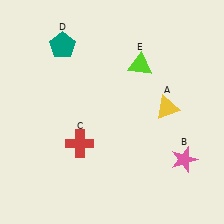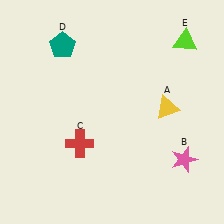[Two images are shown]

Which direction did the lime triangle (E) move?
The lime triangle (E) moved right.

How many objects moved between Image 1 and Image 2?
1 object moved between the two images.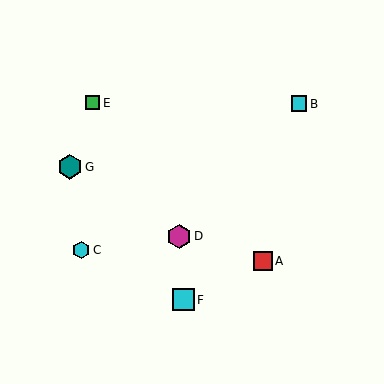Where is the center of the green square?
The center of the green square is at (93, 103).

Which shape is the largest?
The teal hexagon (labeled G) is the largest.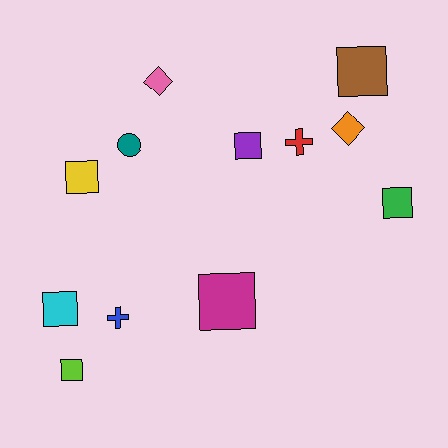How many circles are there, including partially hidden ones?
There is 1 circle.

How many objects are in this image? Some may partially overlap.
There are 12 objects.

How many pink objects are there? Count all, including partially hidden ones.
There is 1 pink object.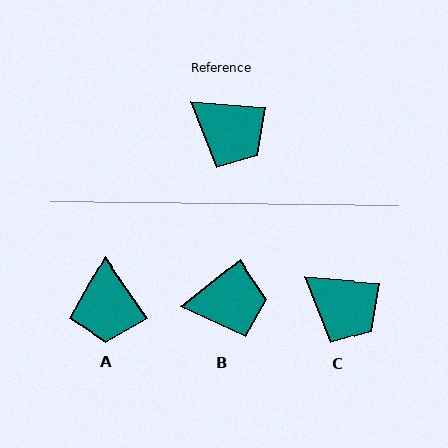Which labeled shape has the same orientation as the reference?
C.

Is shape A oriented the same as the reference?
No, it is off by about 50 degrees.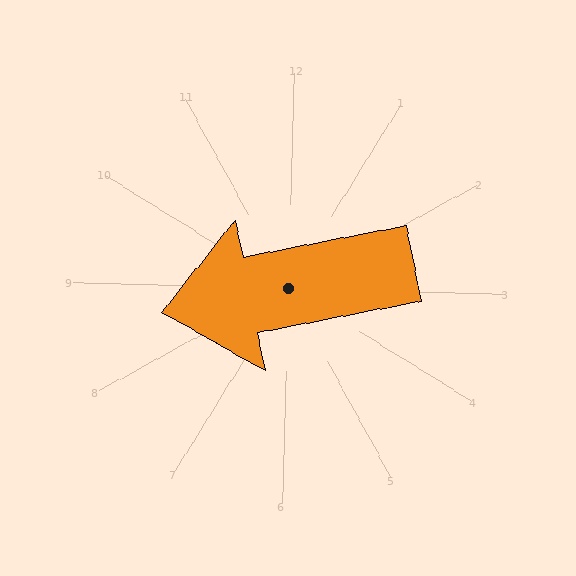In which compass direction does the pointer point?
West.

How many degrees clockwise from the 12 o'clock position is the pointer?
Approximately 257 degrees.